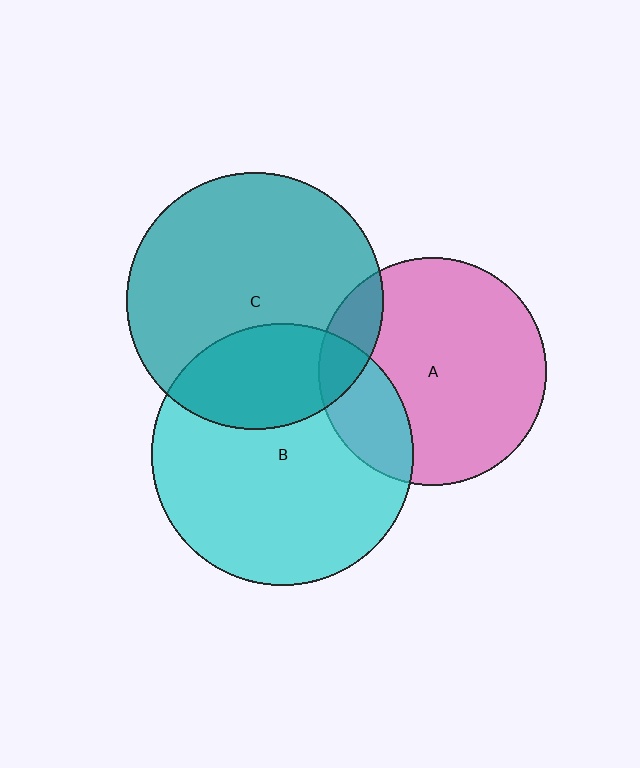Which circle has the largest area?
Circle B (cyan).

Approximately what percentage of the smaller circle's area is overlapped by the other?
Approximately 20%.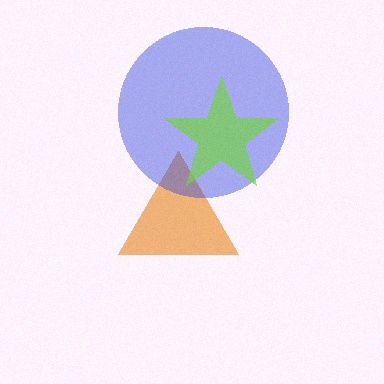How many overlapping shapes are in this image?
There are 3 overlapping shapes in the image.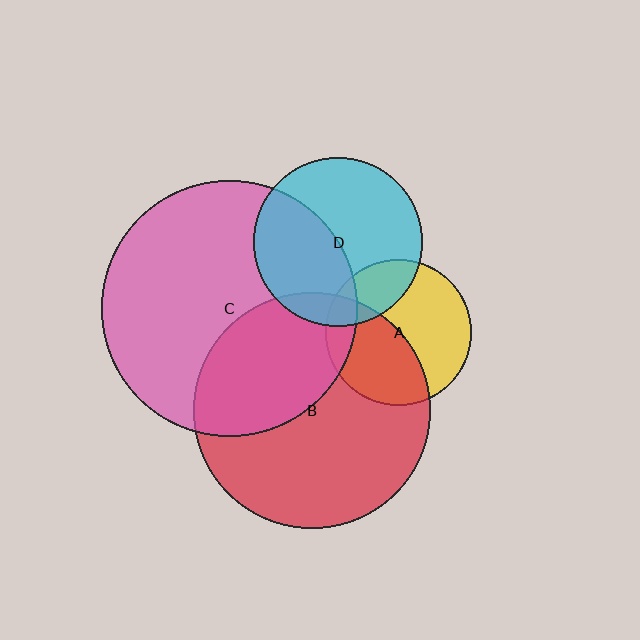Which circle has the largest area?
Circle C (pink).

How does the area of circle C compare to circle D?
Approximately 2.3 times.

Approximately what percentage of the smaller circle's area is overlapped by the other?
Approximately 10%.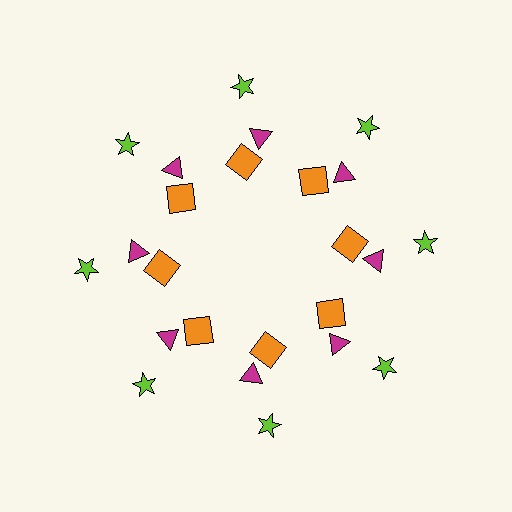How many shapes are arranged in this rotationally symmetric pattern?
There are 24 shapes, arranged in 8 groups of 3.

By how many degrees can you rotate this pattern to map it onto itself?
The pattern maps onto itself every 45 degrees of rotation.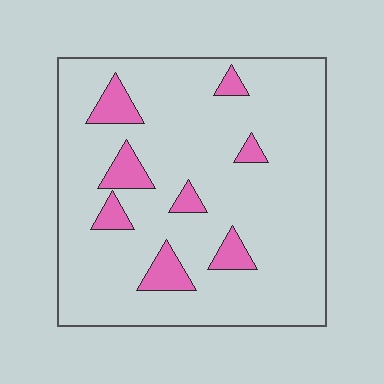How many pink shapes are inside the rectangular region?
8.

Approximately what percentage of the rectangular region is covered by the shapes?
Approximately 10%.